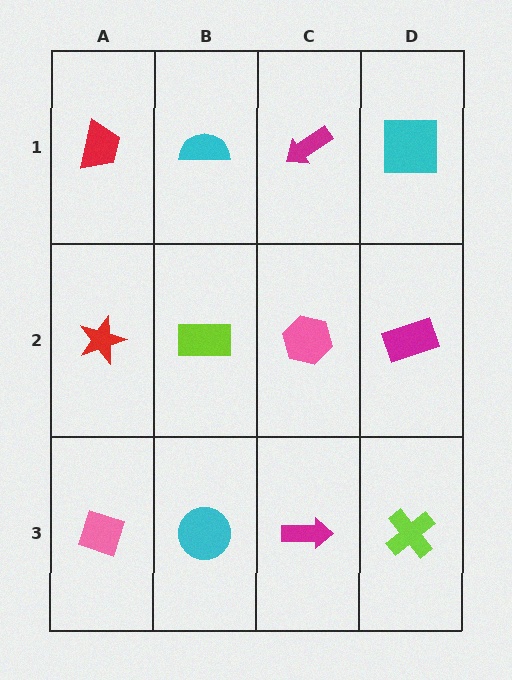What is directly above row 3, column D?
A magenta rectangle.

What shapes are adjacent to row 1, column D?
A magenta rectangle (row 2, column D), a magenta arrow (row 1, column C).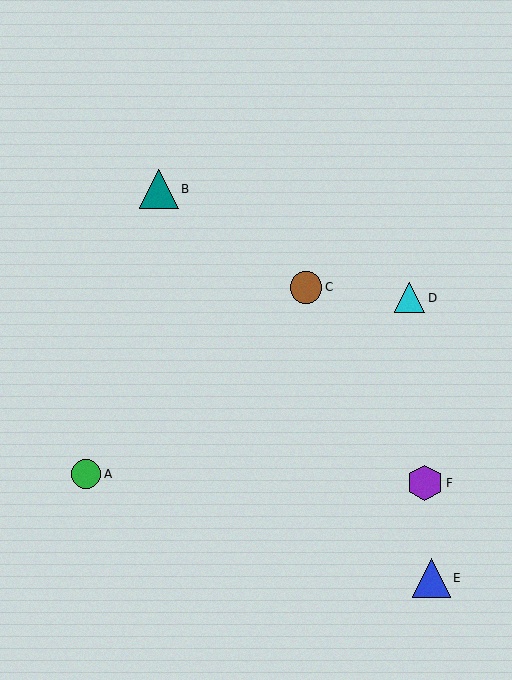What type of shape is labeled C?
Shape C is a brown circle.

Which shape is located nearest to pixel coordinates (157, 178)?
The teal triangle (labeled B) at (159, 189) is nearest to that location.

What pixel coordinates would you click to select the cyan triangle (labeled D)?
Click at (410, 298) to select the cyan triangle D.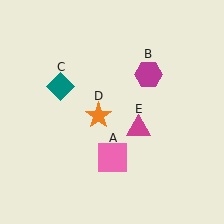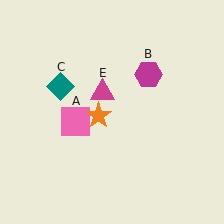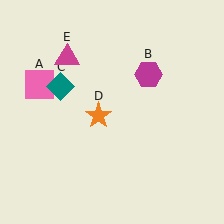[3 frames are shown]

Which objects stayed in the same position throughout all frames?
Magenta hexagon (object B) and teal diamond (object C) and orange star (object D) remained stationary.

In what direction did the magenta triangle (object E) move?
The magenta triangle (object E) moved up and to the left.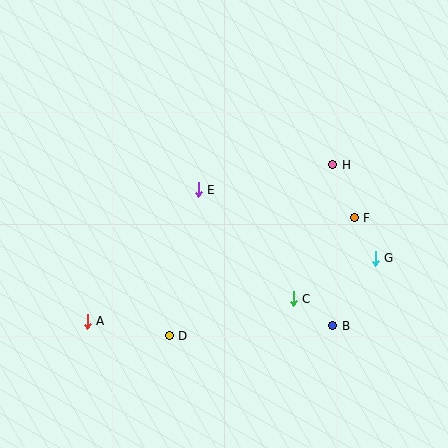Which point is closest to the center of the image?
Point E at (198, 190) is closest to the center.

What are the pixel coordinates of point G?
Point G is at (375, 259).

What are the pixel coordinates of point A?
Point A is at (87, 321).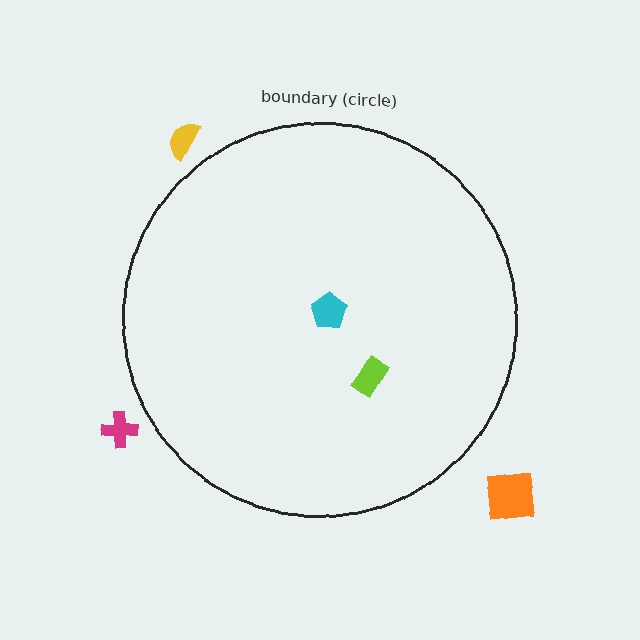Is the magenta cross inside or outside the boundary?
Outside.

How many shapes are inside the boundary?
2 inside, 3 outside.